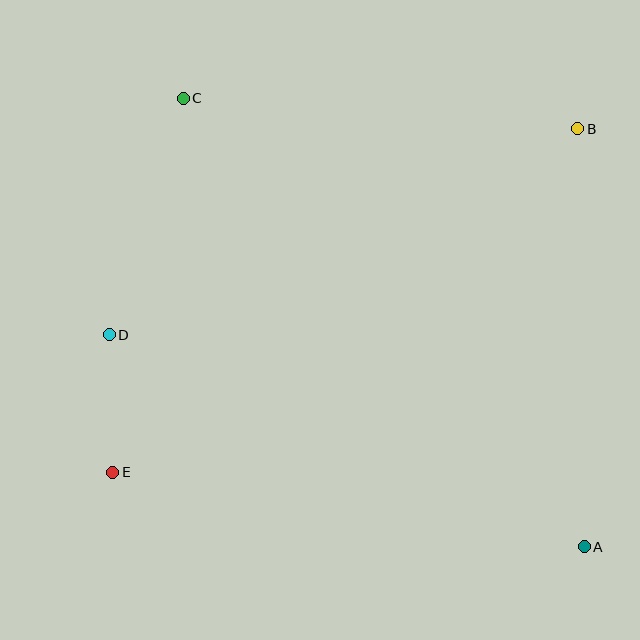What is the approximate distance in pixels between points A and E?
The distance between A and E is approximately 477 pixels.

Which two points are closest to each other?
Points D and E are closest to each other.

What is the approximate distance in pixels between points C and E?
The distance between C and E is approximately 381 pixels.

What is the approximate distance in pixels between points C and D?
The distance between C and D is approximately 248 pixels.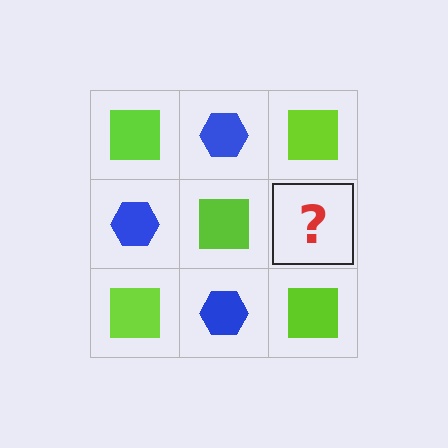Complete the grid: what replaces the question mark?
The question mark should be replaced with a blue hexagon.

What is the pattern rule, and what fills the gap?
The rule is that it alternates lime square and blue hexagon in a checkerboard pattern. The gap should be filled with a blue hexagon.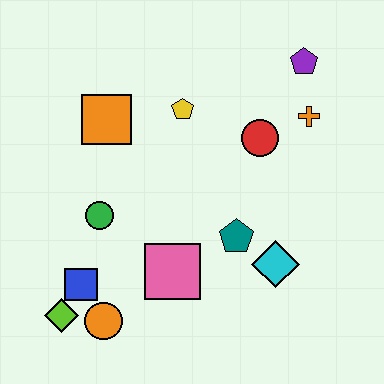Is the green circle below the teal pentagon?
No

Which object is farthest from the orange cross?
The lime diamond is farthest from the orange cross.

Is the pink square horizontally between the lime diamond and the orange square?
No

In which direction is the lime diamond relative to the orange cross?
The lime diamond is to the left of the orange cross.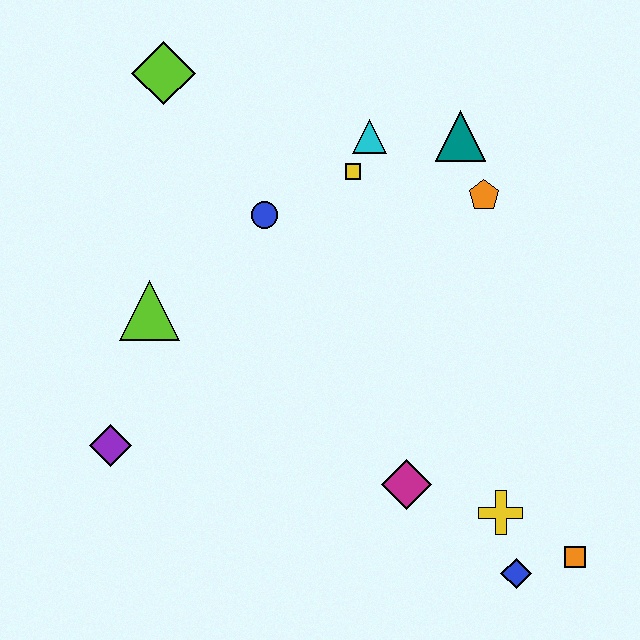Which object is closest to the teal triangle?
The orange pentagon is closest to the teal triangle.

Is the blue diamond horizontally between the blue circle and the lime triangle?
No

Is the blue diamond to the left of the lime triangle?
No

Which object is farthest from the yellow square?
The orange square is farthest from the yellow square.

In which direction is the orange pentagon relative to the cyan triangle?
The orange pentagon is to the right of the cyan triangle.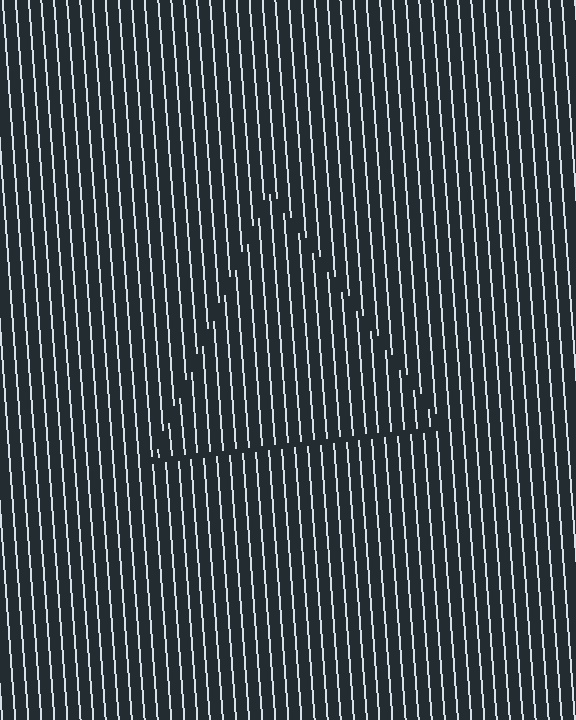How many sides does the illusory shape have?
3 sides — the line-ends trace a triangle.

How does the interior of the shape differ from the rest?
The interior of the shape contains the same grating, shifted by half a period — the contour is defined by the phase discontinuity where line-ends from the inner and outer gratings abut.